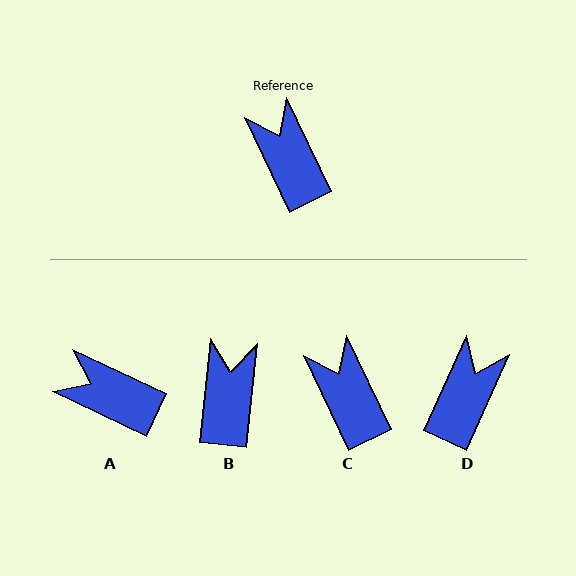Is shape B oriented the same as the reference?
No, it is off by about 31 degrees.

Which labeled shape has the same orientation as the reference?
C.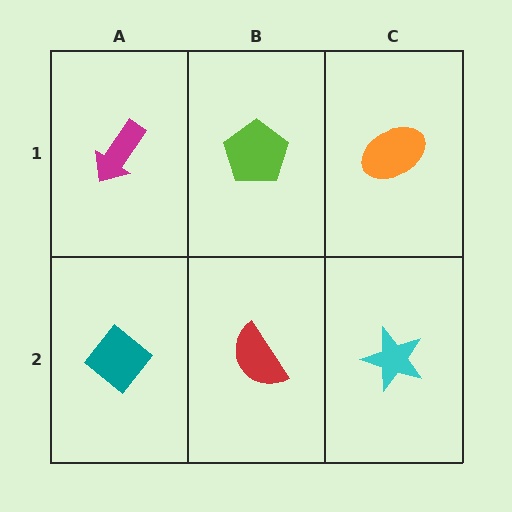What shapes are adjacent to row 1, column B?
A red semicircle (row 2, column B), a magenta arrow (row 1, column A), an orange ellipse (row 1, column C).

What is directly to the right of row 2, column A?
A red semicircle.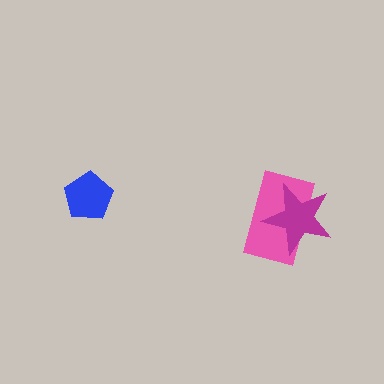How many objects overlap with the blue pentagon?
0 objects overlap with the blue pentagon.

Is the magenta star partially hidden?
No, no other shape covers it.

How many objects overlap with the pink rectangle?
1 object overlaps with the pink rectangle.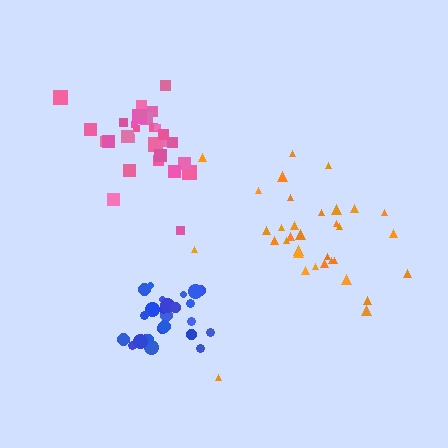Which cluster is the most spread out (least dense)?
Orange.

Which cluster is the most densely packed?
Blue.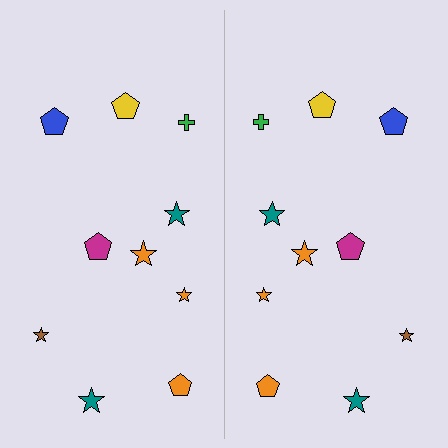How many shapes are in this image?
There are 20 shapes in this image.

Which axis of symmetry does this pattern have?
The pattern has a vertical axis of symmetry running through the center of the image.